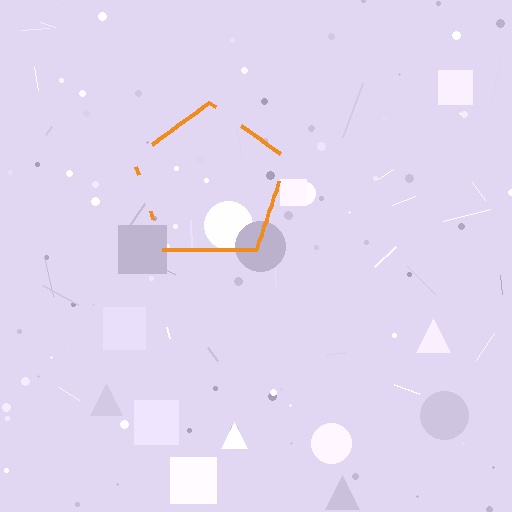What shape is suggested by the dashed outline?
The dashed outline suggests a pentagon.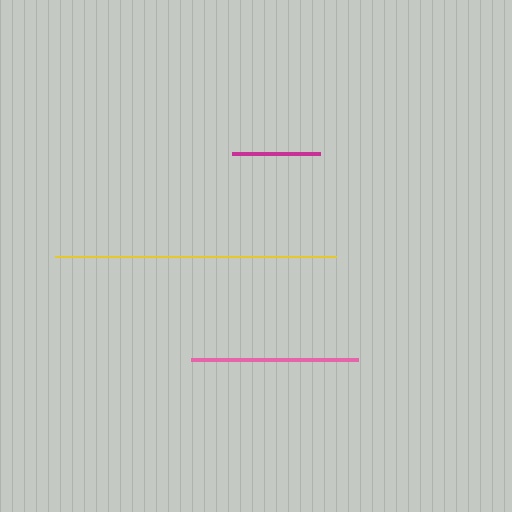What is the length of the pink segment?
The pink segment is approximately 167 pixels long.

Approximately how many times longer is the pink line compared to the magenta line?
The pink line is approximately 1.9 times the length of the magenta line.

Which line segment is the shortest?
The magenta line is the shortest at approximately 88 pixels.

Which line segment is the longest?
The yellow line is the longest at approximately 282 pixels.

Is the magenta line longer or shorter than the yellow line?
The yellow line is longer than the magenta line.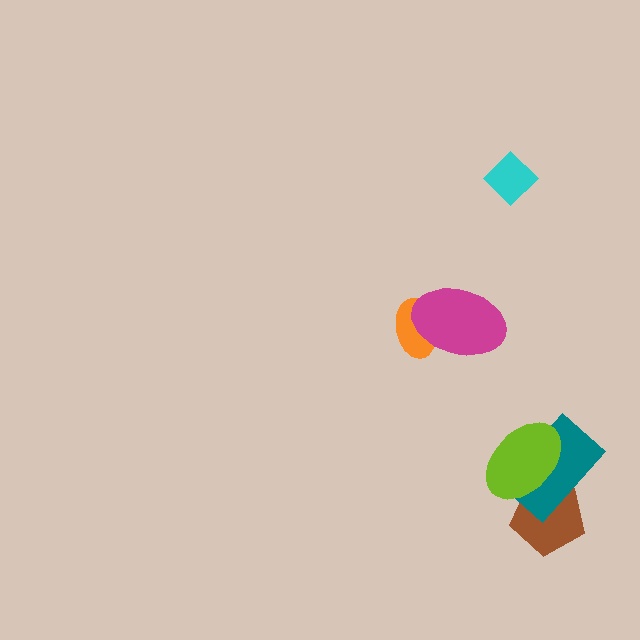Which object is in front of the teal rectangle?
The lime ellipse is in front of the teal rectangle.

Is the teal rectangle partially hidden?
Yes, it is partially covered by another shape.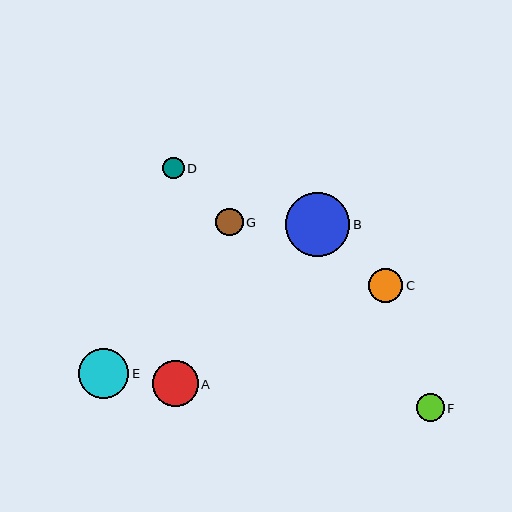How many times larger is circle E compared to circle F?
Circle E is approximately 1.8 times the size of circle F.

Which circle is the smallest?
Circle D is the smallest with a size of approximately 21 pixels.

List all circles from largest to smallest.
From largest to smallest: B, E, A, C, F, G, D.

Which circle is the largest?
Circle B is the largest with a size of approximately 64 pixels.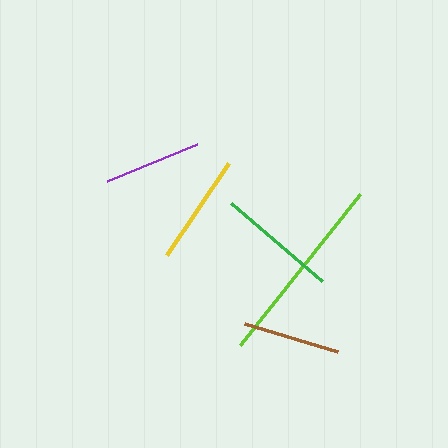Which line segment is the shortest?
The brown line is the shortest at approximately 97 pixels.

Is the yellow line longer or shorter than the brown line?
The yellow line is longer than the brown line.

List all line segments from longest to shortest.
From longest to shortest: lime, green, yellow, purple, brown.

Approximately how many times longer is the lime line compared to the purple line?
The lime line is approximately 2.0 times the length of the purple line.